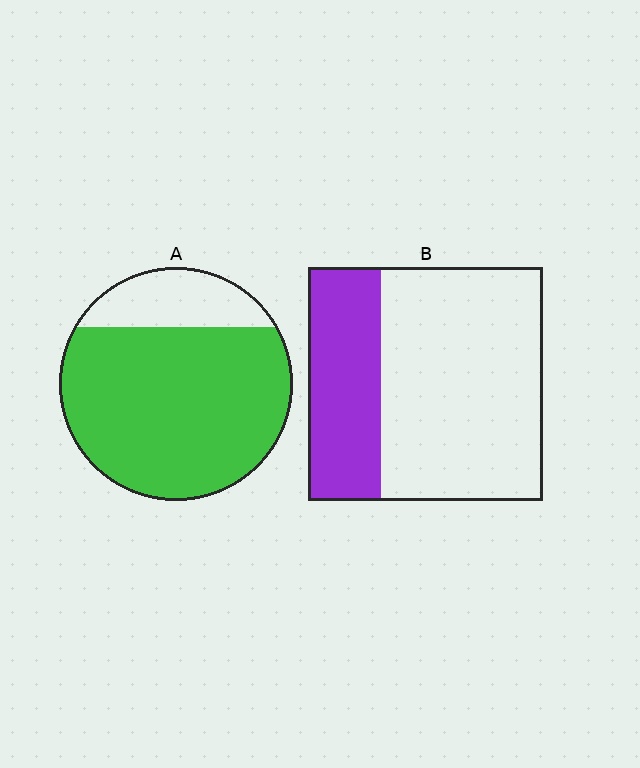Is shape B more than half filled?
No.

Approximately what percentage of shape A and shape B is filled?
A is approximately 80% and B is approximately 30%.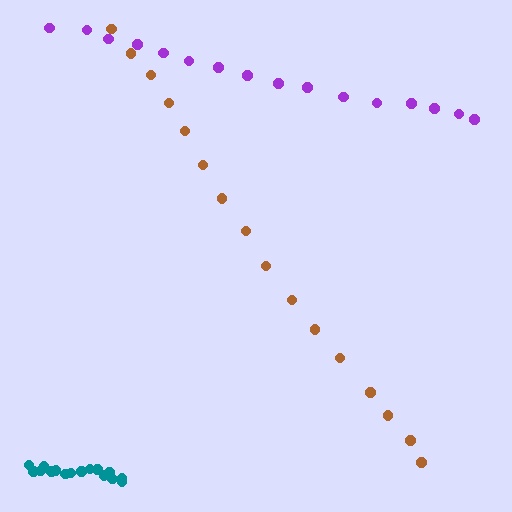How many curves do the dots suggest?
There are 3 distinct paths.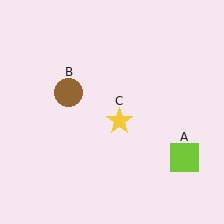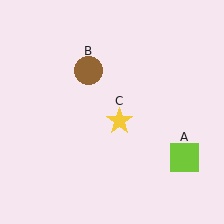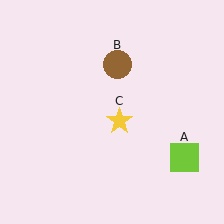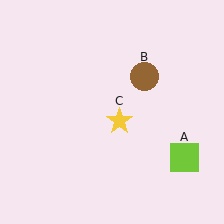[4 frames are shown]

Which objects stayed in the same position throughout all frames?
Lime square (object A) and yellow star (object C) remained stationary.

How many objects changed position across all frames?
1 object changed position: brown circle (object B).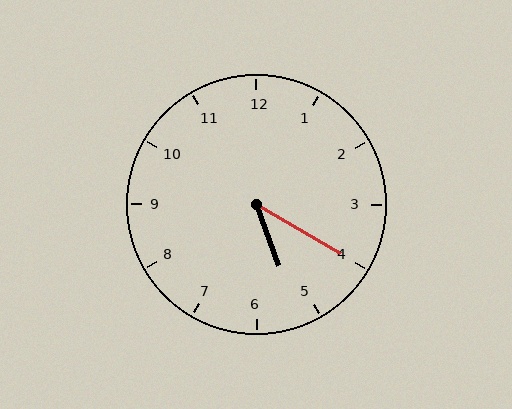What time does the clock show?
5:20.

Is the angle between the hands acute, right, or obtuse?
It is acute.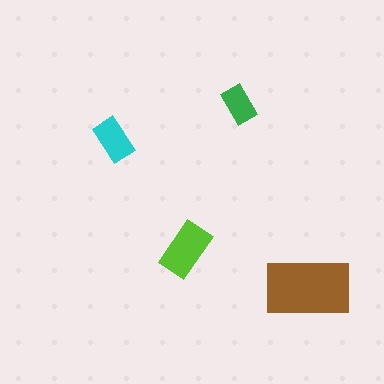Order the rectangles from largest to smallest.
the brown one, the lime one, the cyan one, the green one.